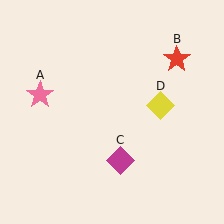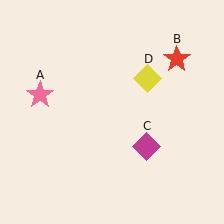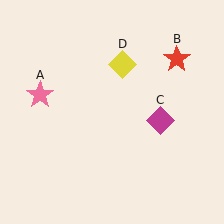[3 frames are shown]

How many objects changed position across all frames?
2 objects changed position: magenta diamond (object C), yellow diamond (object D).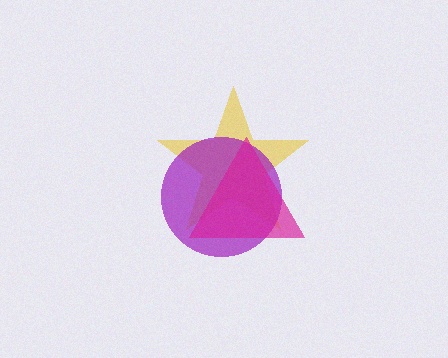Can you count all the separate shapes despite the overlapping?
Yes, there are 3 separate shapes.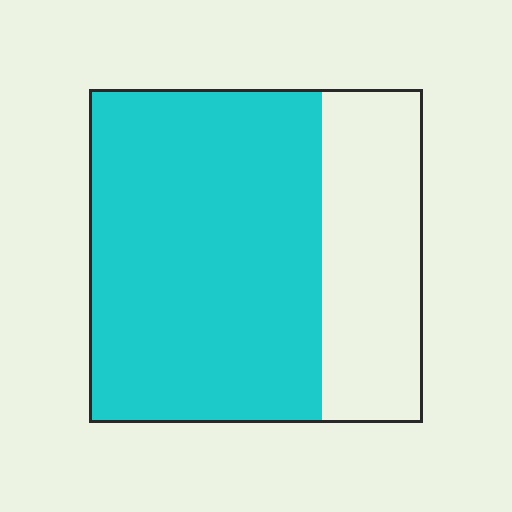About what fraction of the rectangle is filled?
About two thirds (2/3).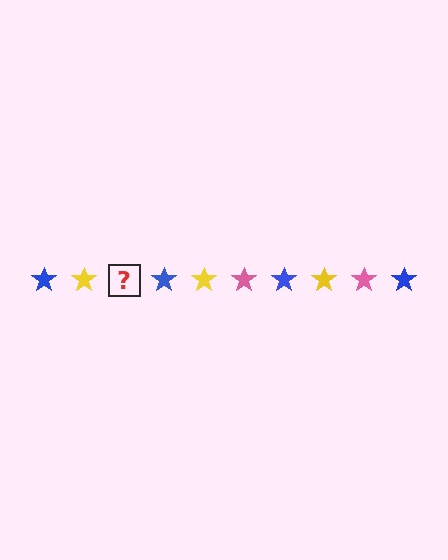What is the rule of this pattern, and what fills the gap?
The rule is that the pattern cycles through blue, yellow, pink stars. The gap should be filled with a pink star.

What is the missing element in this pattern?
The missing element is a pink star.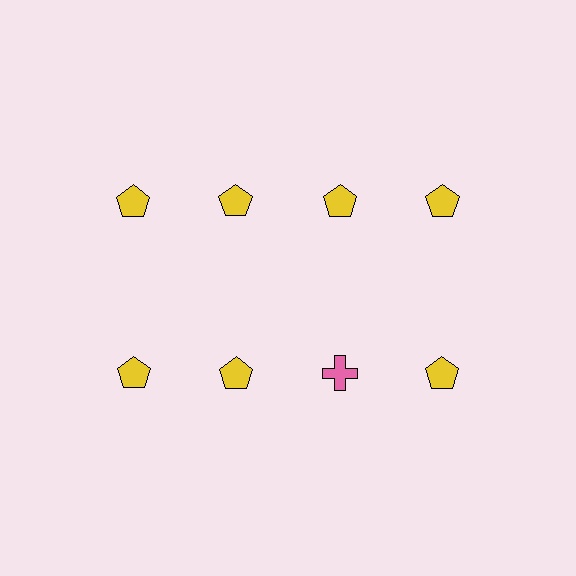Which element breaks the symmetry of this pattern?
The pink cross in the second row, center column breaks the symmetry. All other shapes are yellow pentagons.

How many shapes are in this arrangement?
There are 8 shapes arranged in a grid pattern.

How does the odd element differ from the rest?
It differs in both color (pink instead of yellow) and shape (cross instead of pentagon).